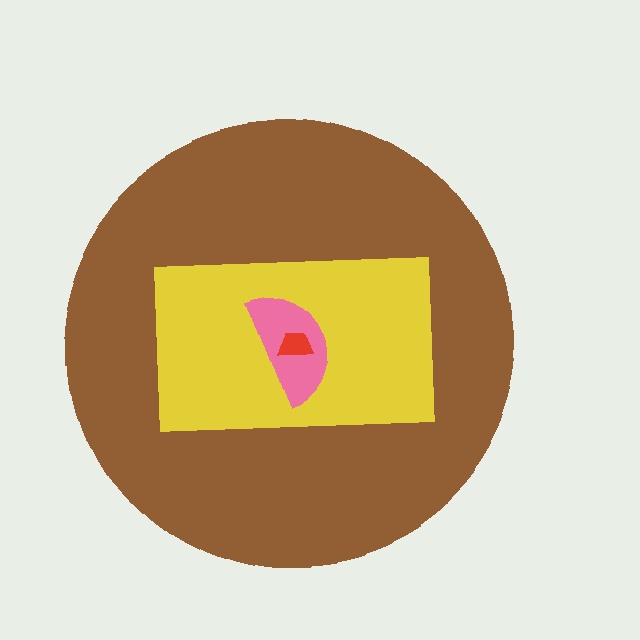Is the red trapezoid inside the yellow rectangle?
Yes.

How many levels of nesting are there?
4.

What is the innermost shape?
The red trapezoid.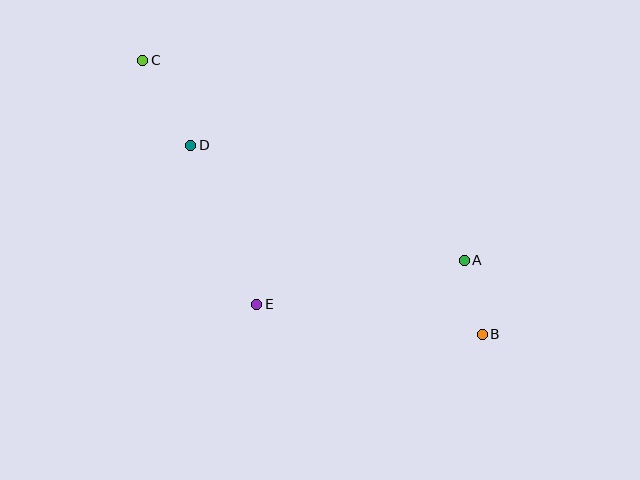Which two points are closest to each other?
Points A and B are closest to each other.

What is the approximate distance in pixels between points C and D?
The distance between C and D is approximately 98 pixels.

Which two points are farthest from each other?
Points B and C are farthest from each other.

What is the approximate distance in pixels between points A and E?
The distance between A and E is approximately 212 pixels.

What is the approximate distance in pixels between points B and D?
The distance between B and D is approximately 348 pixels.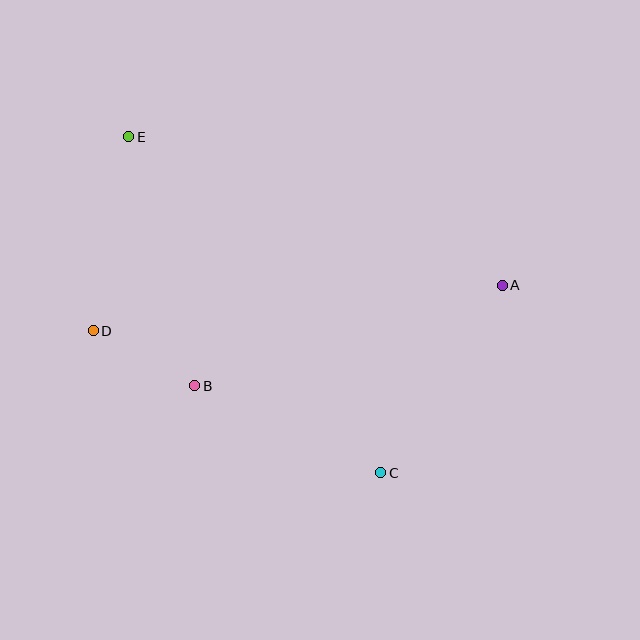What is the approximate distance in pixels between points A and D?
The distance between A and D is approximately 411 pixels.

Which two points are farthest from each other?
Points C and E are farthest from each other.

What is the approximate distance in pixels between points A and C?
The distance between A and C is approximately 223 pixels.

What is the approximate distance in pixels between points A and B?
The distance between A and B is approximately 324 pixels.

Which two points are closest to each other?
Points B and D are closest to each other.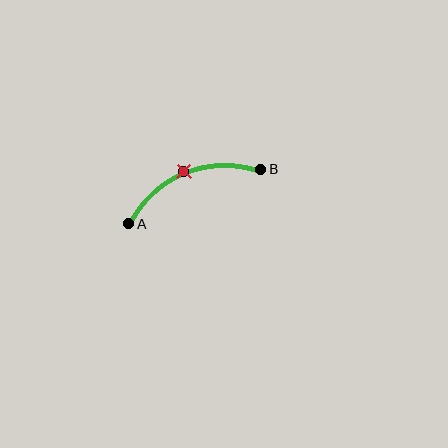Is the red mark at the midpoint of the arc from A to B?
Yes. The red mark lies on the arc at equal arc-length from both A and B — it is the arc midpoint.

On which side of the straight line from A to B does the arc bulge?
The arc bulges above the straight line connecting A and B.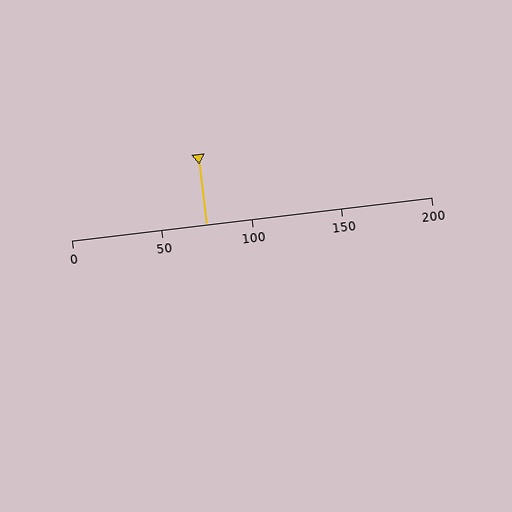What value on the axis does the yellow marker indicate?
The marker indicates approximately 75.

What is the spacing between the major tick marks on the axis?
The major ticks are spaced 50 apart.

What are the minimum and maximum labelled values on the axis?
The axis runs from 0 to 200.